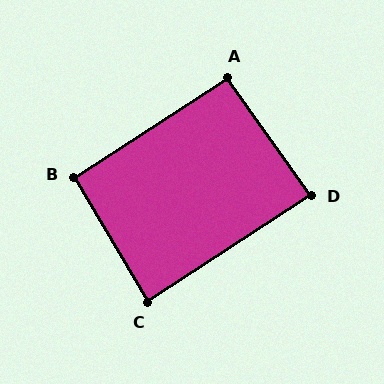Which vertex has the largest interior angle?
A, at approximately 93 degrees.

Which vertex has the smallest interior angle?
C, at approximately 87 degrees.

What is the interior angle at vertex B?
Approximately 92 degrees (approximately right).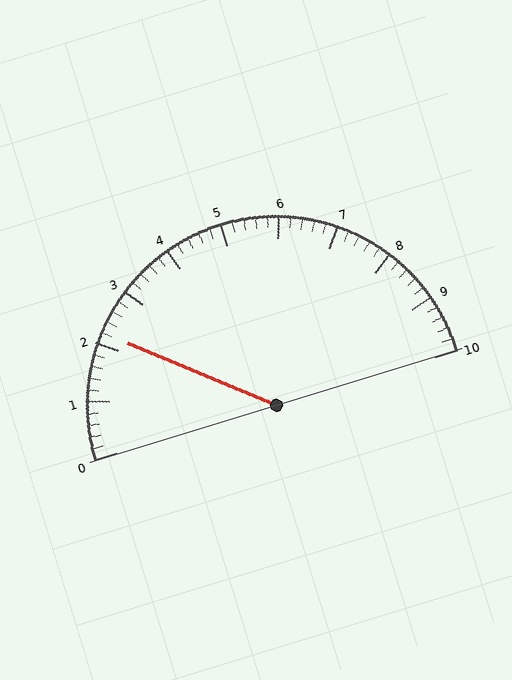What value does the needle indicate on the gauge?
The needle indicates approximately 2.2.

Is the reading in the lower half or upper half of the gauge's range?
The reading is in the lower half of the range (0 to 10).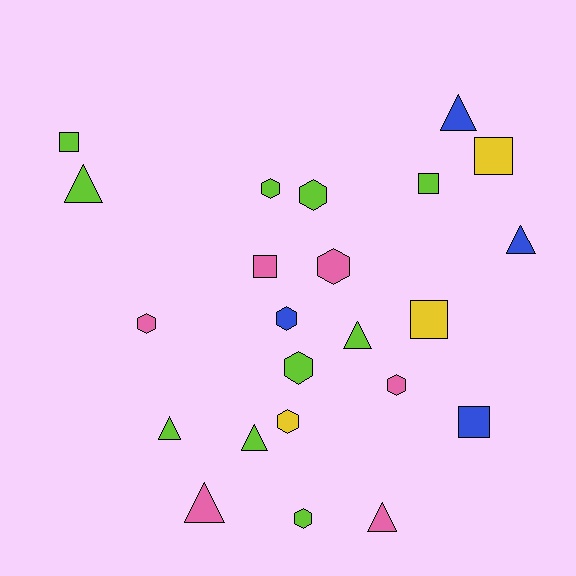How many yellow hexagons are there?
There is 1 yellow hexagon.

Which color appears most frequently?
Lime, with 10 objects.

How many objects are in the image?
There are 23 objects.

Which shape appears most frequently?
Hexagon, with 9 objects.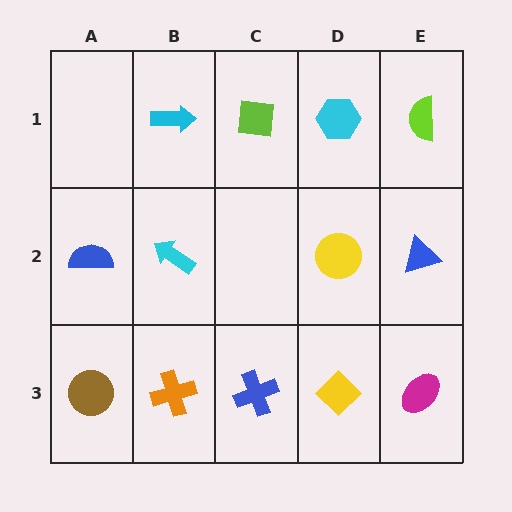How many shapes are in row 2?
4 shapes.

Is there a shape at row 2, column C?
No, that cell is empty.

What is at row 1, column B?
A cyan arrow.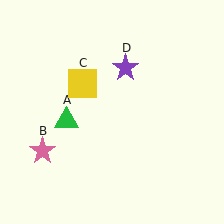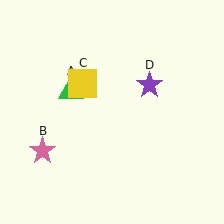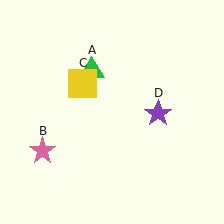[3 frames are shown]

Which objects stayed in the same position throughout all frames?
Pink star (object B) and yellow square (object C) remained stationary.